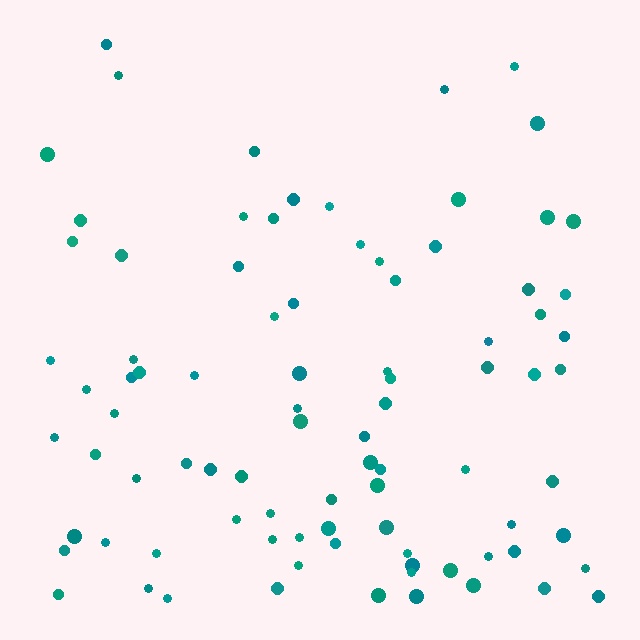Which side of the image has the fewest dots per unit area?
The top.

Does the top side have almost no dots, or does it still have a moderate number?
Still a moderate number, just noticeably fewer than the bottom.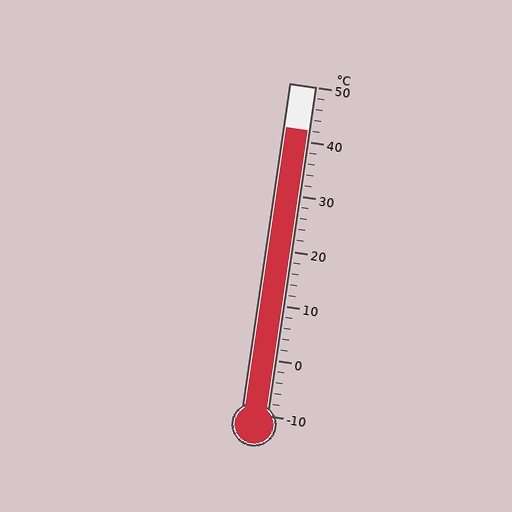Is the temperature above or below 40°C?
The temperature is above 40°C.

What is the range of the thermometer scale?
The thermometer scale ranges from -10°C to 50°C.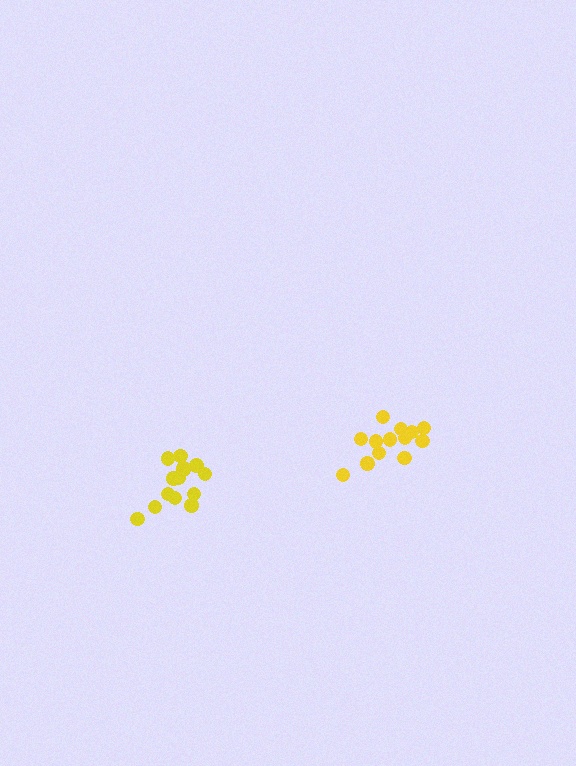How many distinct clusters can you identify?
There are 2 distinct clusters.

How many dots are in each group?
Group 1: 13 dots, Group 2: 14 dots (27 total).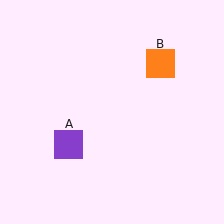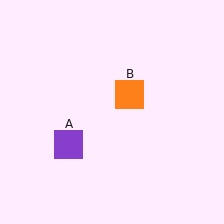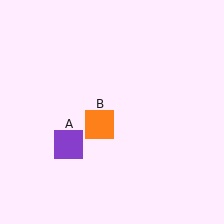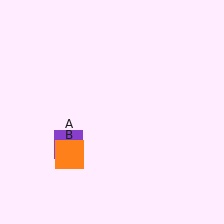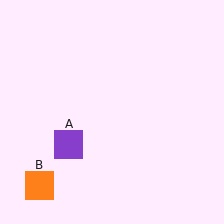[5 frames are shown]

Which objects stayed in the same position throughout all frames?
Purple square (object A) remained stationary.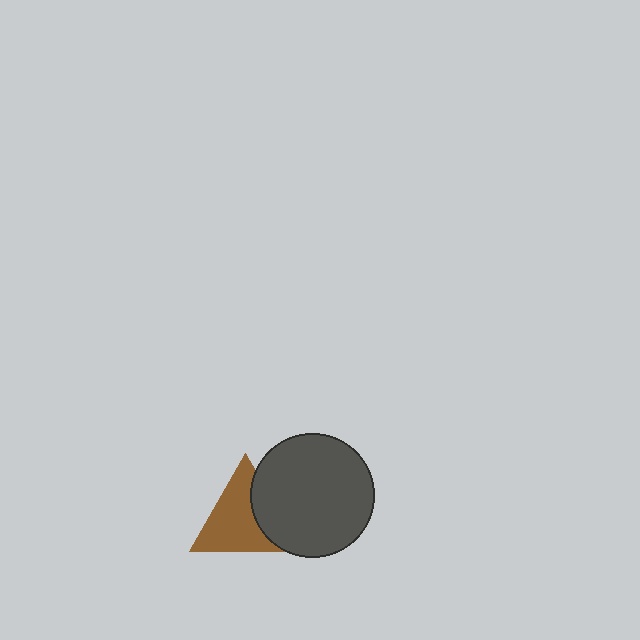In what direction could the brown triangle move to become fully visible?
The brown triangle could move left. That would shift it out from behind the dark gray circle entirely.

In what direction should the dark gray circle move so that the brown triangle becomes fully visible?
The dark gray circle should move right. That is the shortest direction to clear the overlap and leave the brown triangle fully visible.